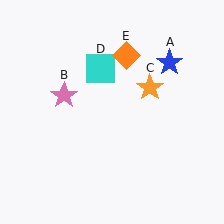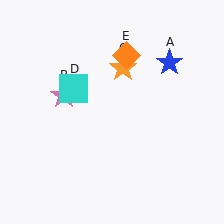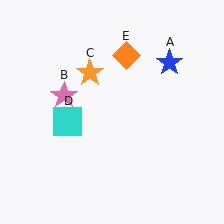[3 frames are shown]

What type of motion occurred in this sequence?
The orange star (object C), cyan square (object D) rotated counterclockwise around the center of the scene.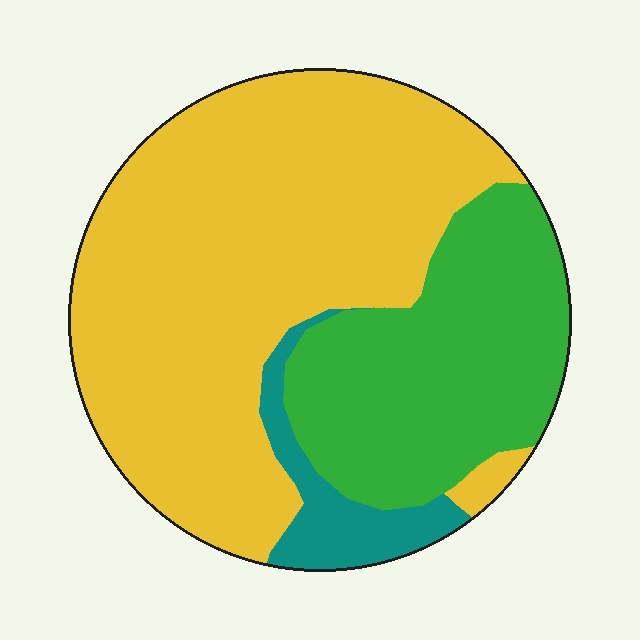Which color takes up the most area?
Yellow, at roughly 60%.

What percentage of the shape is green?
Green covers roughly 30% of the shape.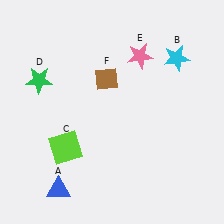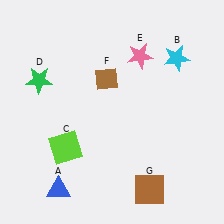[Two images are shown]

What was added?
A brown square (G) was added in Image 2.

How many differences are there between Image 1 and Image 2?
There is 1 difference between the two images.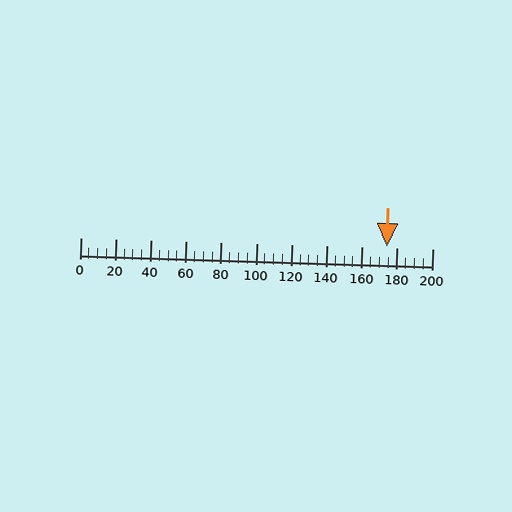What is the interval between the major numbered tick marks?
The major tick marks are spaced 20 units apart.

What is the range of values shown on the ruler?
The ruler shows values from 0 to 200.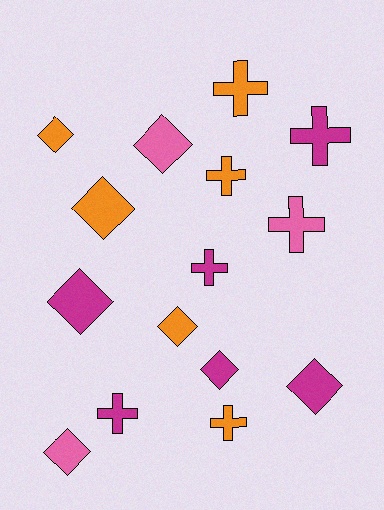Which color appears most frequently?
Orange, with 6 objects.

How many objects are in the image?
There are 15 objects.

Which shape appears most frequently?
Diamond, with 8 objects.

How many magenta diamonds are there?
There are 3 magenta diamonds.